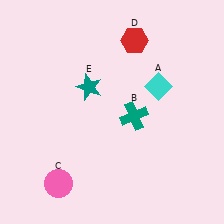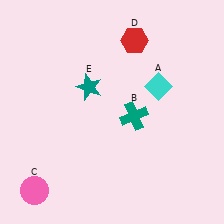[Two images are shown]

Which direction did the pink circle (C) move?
The pink circle (C) moved left.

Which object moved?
The pink circle (C) moved left.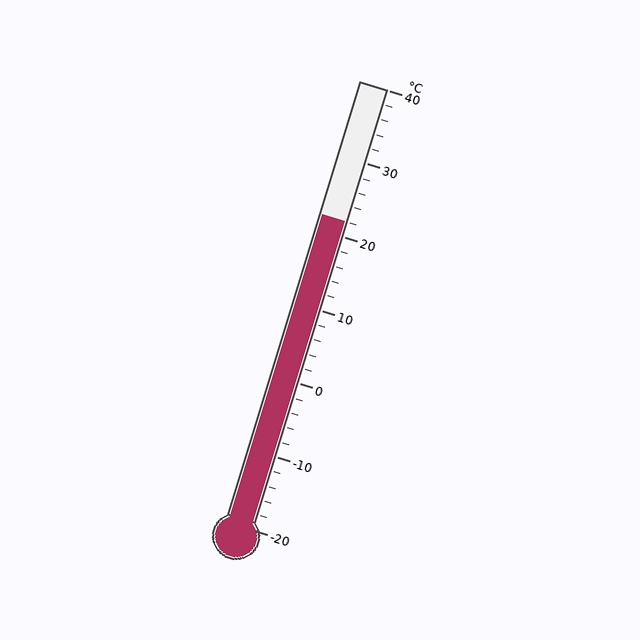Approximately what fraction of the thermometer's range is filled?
The thermometer is filled to approximately 70% of its range.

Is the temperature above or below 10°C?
The temperature is above 10°C.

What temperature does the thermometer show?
The thermometer shows approximately 22°C.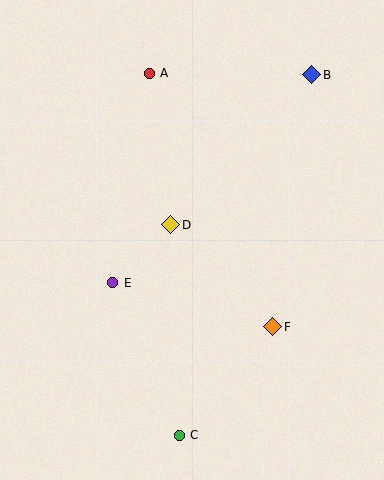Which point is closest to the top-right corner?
Point B is closest to the top-right corner.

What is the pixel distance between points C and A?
The distance between C and A is 363 pixels.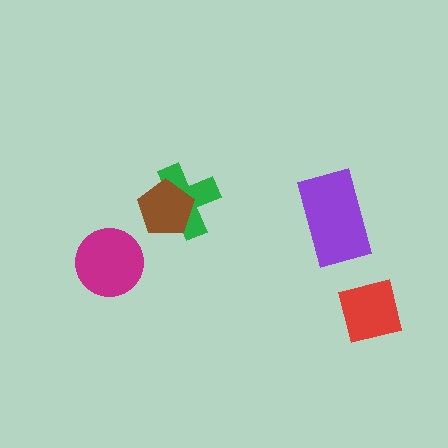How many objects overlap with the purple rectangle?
0 objects overlap with the purple rectangle.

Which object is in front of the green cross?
The brown pentagon is in front of the green cross.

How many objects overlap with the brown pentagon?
1 object overlaps with the brown pentagon.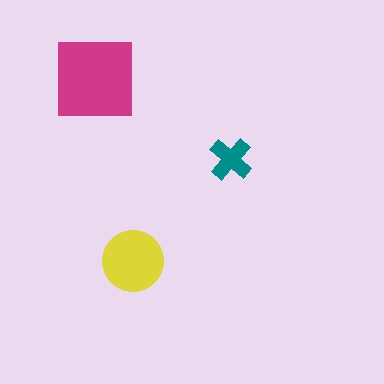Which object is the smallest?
The teal cross.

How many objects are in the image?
There are 3 objects in the image.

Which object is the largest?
The magenta square.